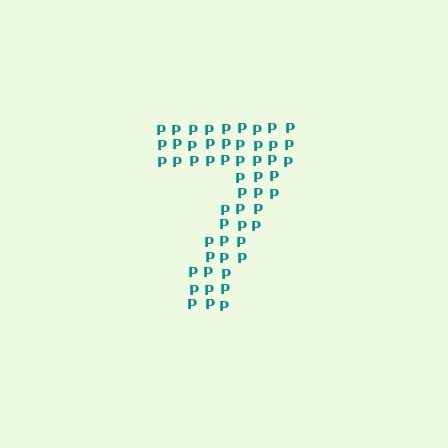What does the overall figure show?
The overall figure shows the digit 7.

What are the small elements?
The small elements are letter P's.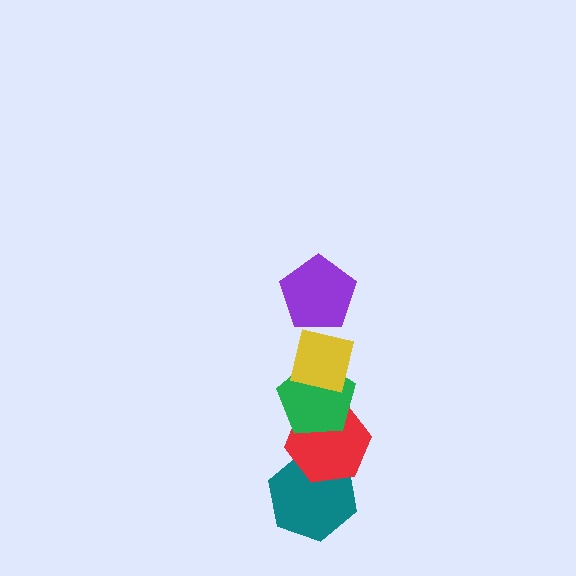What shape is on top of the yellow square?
The purple pentagon is on top of the yellow square.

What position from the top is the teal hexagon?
The teal hexagon is 5th from the top.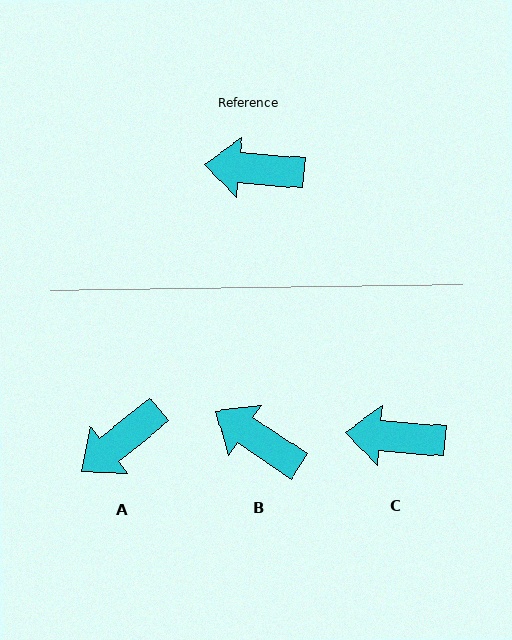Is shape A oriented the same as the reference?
No, it is off by about 44 degrees.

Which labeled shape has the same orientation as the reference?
C.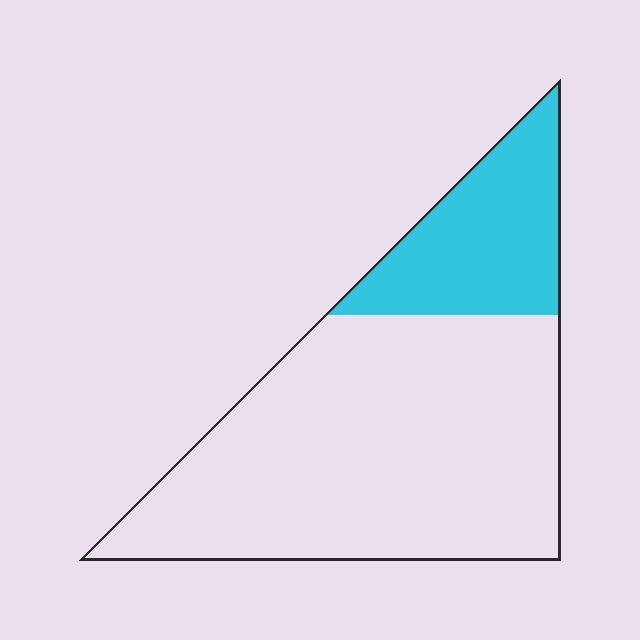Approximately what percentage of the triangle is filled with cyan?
Approximately 25%.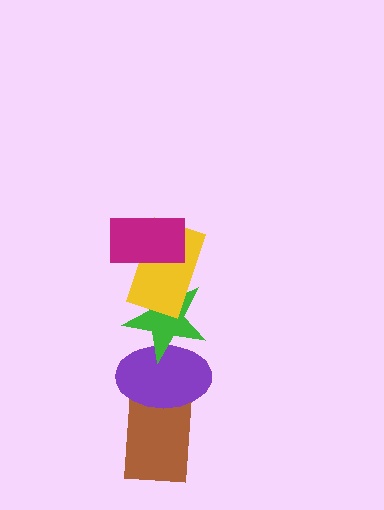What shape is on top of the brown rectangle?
The purple ellipse is on top of the brown rectangle.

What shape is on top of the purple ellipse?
The green star is on top of the purple ellipse.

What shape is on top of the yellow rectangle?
The magenta rectangle is on top of the yellow rectangle.